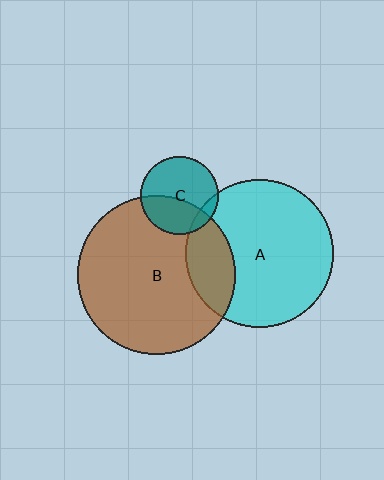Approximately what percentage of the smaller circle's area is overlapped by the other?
Approximately 20%.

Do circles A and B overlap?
Yes.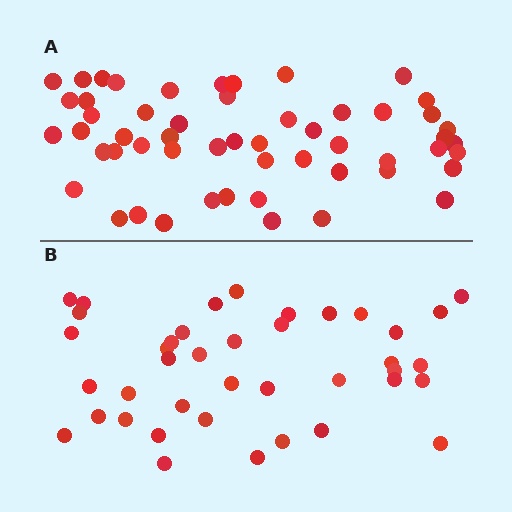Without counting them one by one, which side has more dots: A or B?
Region A (the top region) has more dots.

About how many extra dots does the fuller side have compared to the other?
Region A has approximately 15 more dots than region B.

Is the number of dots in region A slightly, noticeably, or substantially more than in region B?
Region A has noticeably more, but not dramatically so. The ratio is roughly 1.4 to 1.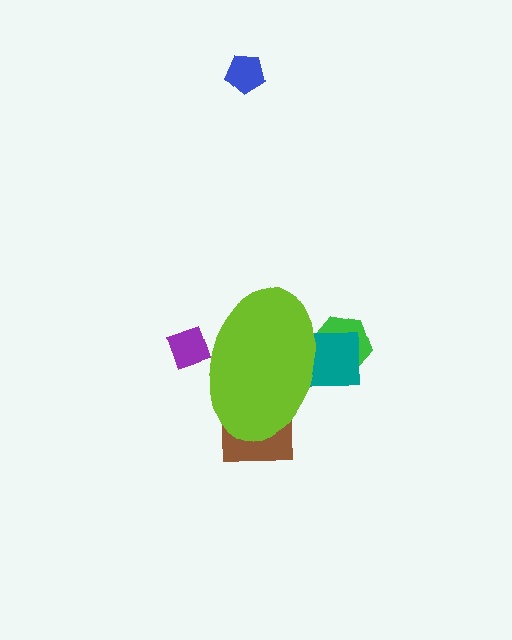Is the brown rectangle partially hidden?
Yes, the brown rectangle is partially hidden behind the lime ellipse.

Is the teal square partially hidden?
Yes, the teal square is partially hidden behind the lime ellipse.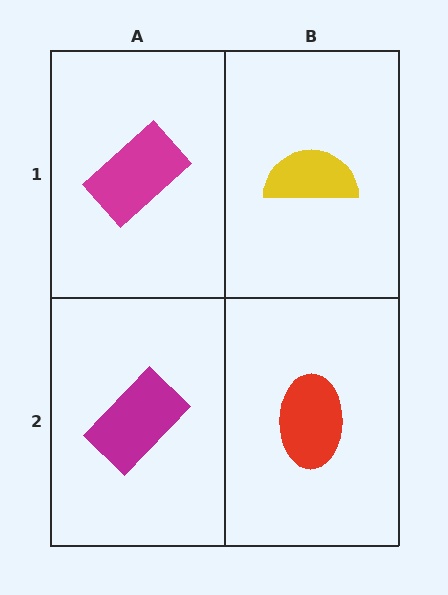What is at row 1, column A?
A magenta rectangle.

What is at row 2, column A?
A magenta rectangle.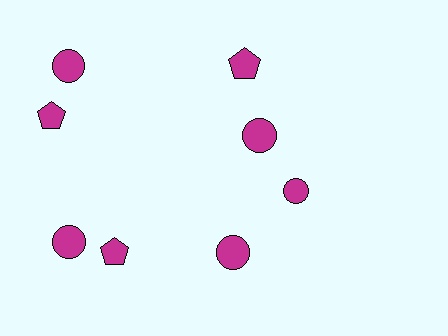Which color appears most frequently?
Magenta, with 8 objects.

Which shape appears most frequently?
Circle, with 5 objects.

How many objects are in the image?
There are 8 objects.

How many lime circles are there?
There are no lime circles.